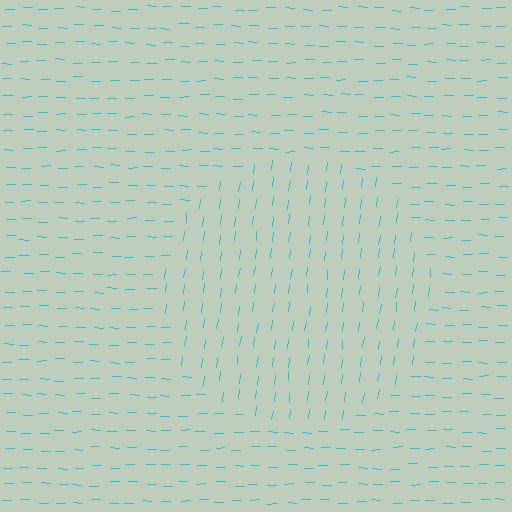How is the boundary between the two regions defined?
The boundary is defined purely by a change in line orientation (approximately 84 degrees difference). All lines are the same color and thickness.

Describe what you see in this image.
The image is filled with small cyan line segments. A circle region in the image has lines oriented differently from the surrounding lines, creating a visible texture boundary.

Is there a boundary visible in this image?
Yes, there is a texture boundary formed by a change in line orientation.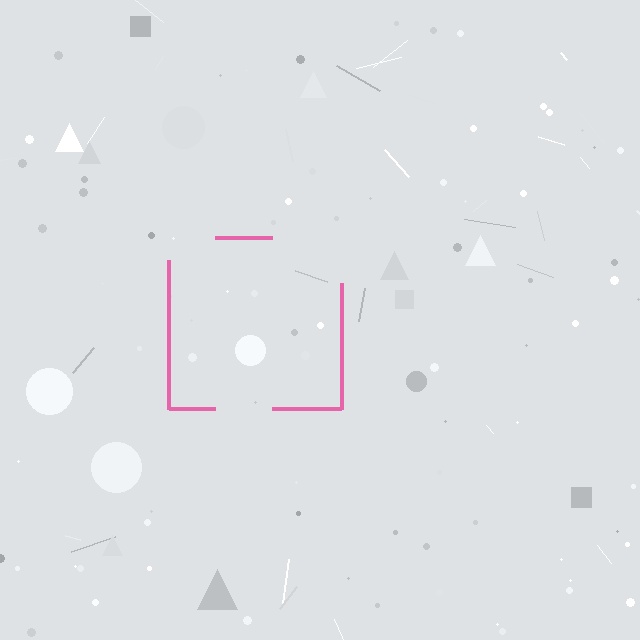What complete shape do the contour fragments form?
The contour fragments form a square.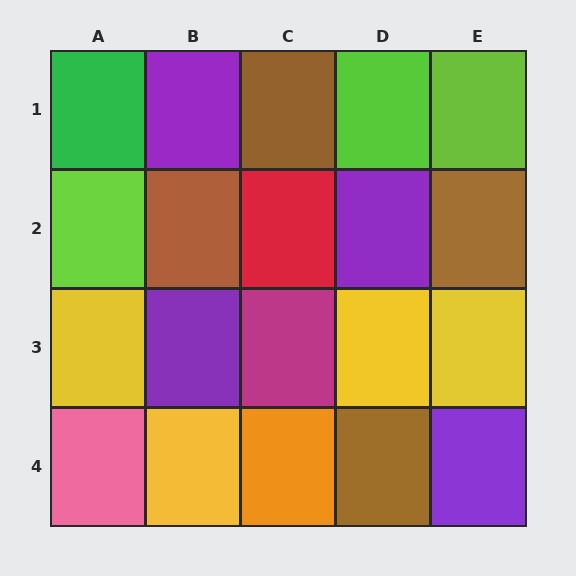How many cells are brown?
4 cells are brown.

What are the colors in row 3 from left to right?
Yellow, purple, magenta, yellow, yellow.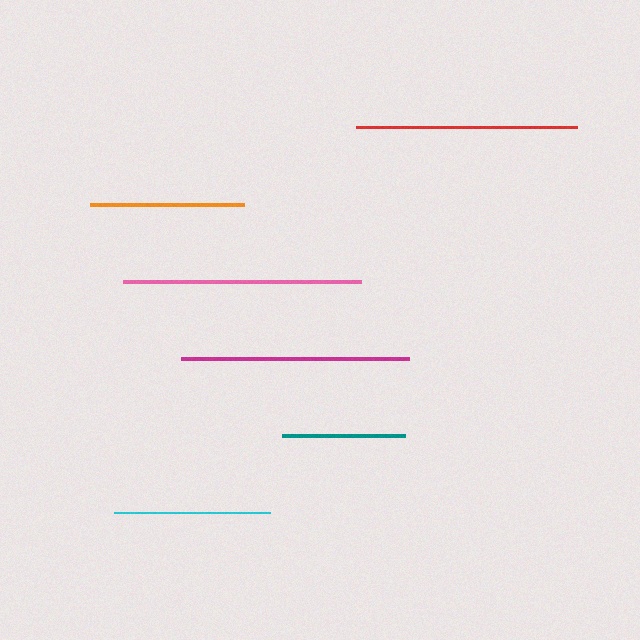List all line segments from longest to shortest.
From longest to shortest: pink, magenta, red, cyan, orange, teal.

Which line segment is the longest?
The pink line is the longest at approximately 237 pixels.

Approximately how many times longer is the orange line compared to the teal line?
The orange line is approximately 1.3 times the length of the teal line.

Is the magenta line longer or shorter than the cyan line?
The magenta line is longer than the cyan line.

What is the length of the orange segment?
The orange segment is approximately 154 pixels long.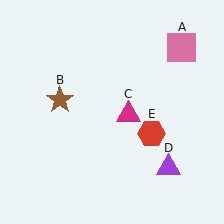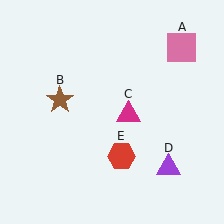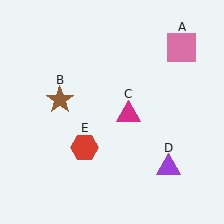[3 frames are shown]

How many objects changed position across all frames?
1 object changed position: red hexagon (object E).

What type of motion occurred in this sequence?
The red hexagon (object E) rotated clockwise around the center of the scene.